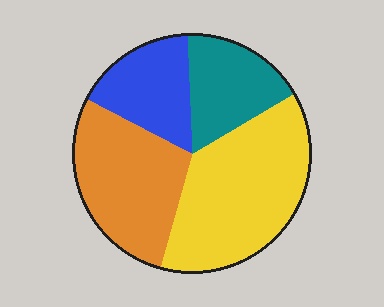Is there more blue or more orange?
Orange.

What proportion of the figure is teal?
Teal takes up about one sixth (1/6) of the figure.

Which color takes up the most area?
Yellow, at roughly 40%.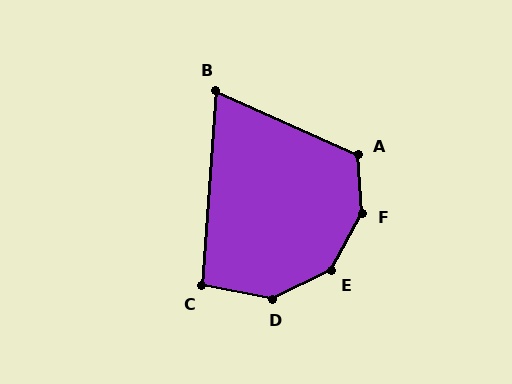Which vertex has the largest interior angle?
F, at approximately 147 degrees.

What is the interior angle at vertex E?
Approximately 145 degrees (obtuse).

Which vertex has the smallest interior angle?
B, at approximately 70 degrees.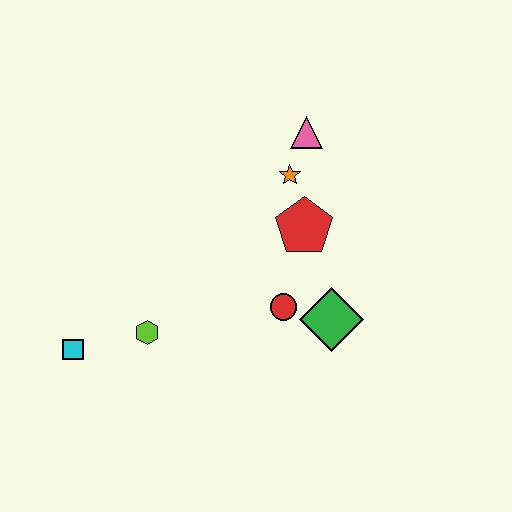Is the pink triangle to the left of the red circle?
No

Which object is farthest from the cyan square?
The pink triangle is farthest from the cyan square.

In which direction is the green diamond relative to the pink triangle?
The green diamond is below the pink triangle.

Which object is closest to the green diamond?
The red circle is closest to the green diamond.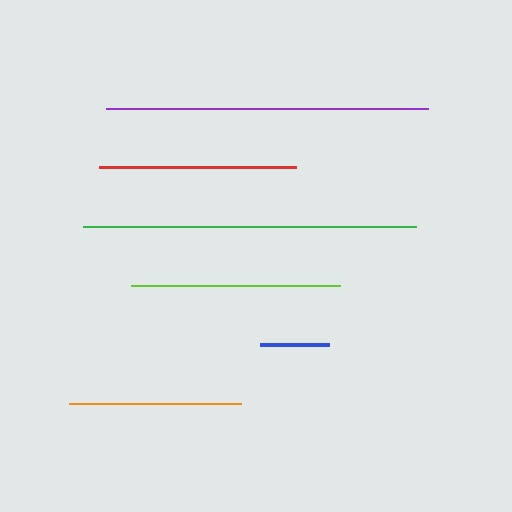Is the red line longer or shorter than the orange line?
The red line is longer than the orange line.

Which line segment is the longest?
The green line is the longest at approximately 333 pixels.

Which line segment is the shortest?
The blue line is the shortest at approximately 69 pixels.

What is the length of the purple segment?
The purple segment is approximately 322 pixels long.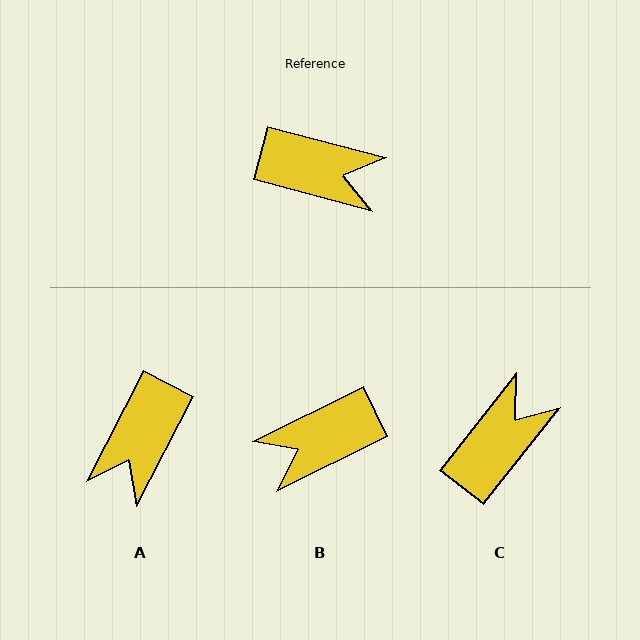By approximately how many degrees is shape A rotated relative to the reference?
Approximately 103 degrees clockwise.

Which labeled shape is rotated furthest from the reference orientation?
B, about 139 degrees away.